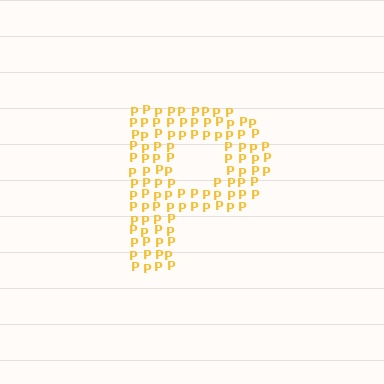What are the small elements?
The small elements are letter P's.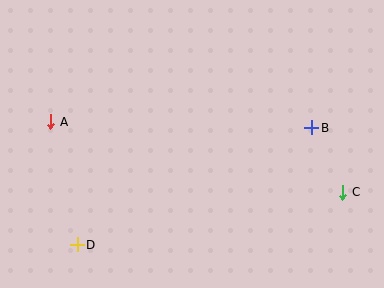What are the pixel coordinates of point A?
Point A is at (51, 122).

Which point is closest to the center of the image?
Point B at (312, 128) is closest to the center.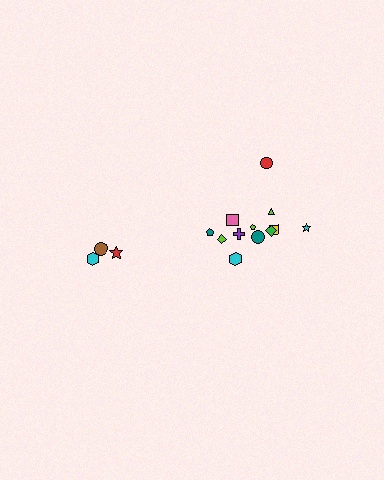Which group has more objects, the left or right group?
The right group.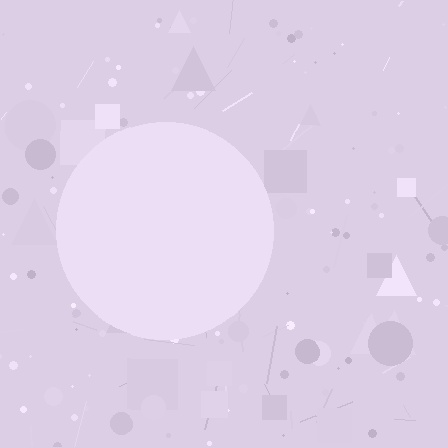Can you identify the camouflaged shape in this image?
The camouflaged shape is a circle.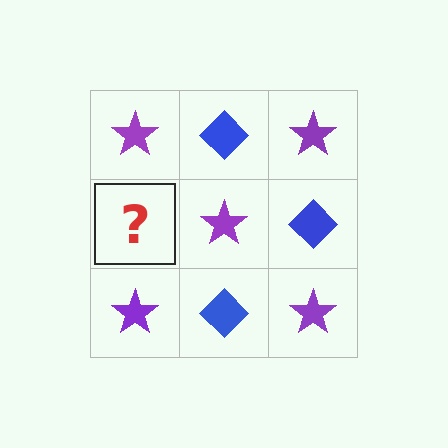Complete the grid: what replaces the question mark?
The question mark should be replaced with a blue diamond.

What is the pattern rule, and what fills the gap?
The rule is that it alternates purple star and blue diamond in a checkerboard pattern. The gap should be filled with a blue diamond.